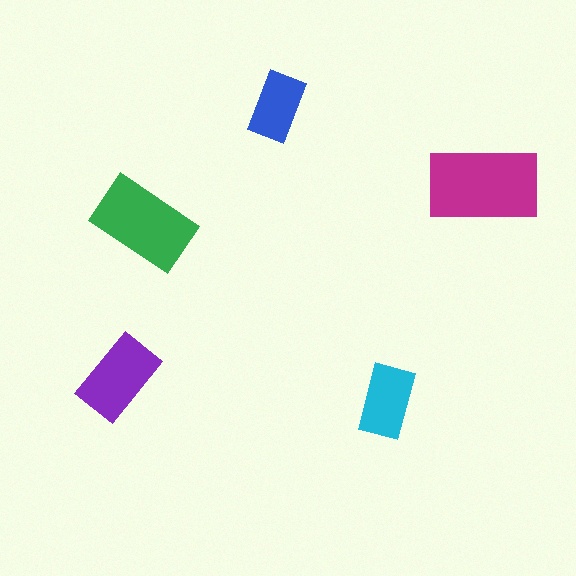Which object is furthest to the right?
The magenta rectangle is rightmost.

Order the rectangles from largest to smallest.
the magenta one, the green one, the purple one, the cyan one, the blue one.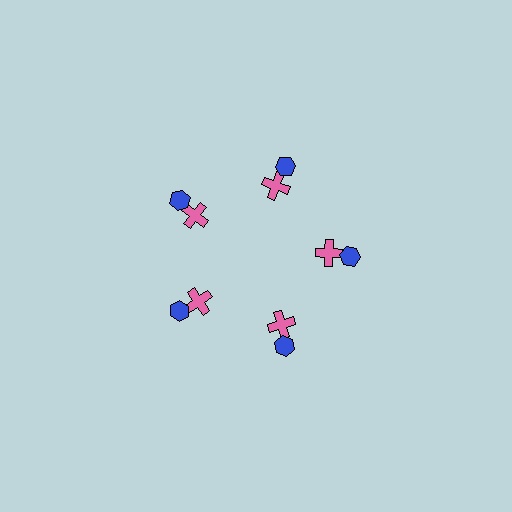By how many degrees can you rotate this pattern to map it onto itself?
The pattern maps onto itself every 72 degrees of rotation.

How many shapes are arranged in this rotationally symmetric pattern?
There are 10 shapes, arranged in 5 groups of 2.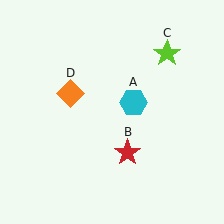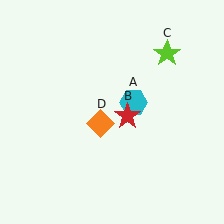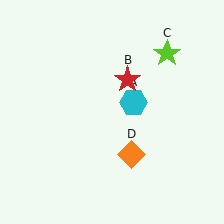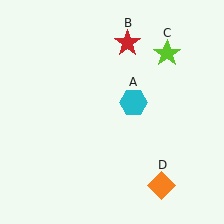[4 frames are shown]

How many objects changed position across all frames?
2 objects changed position: red star (object B), orange diamond (object D).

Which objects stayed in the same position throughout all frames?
Cyan hexagon (object A) and lime star (object C) remained stationary.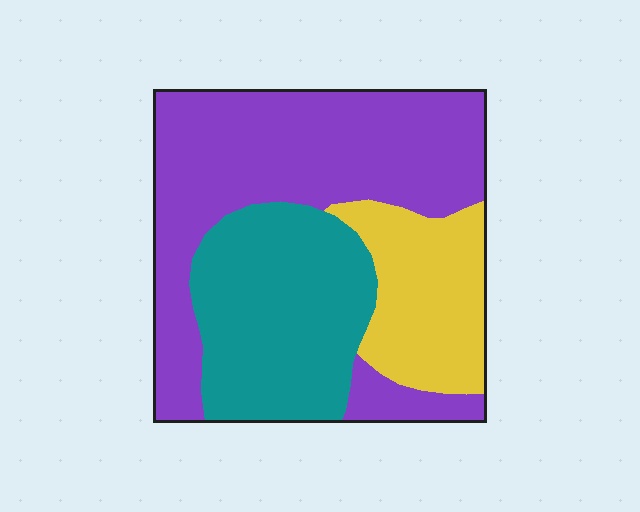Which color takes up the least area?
Yellow, at roughly 20%.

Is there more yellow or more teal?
Teal.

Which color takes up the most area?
Purple, at roughly 50%.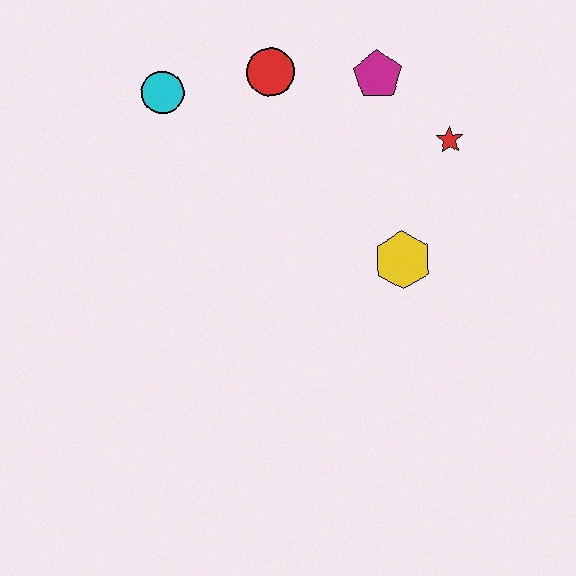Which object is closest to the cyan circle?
The red circle is closest to the cyan circle.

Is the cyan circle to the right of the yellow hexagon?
No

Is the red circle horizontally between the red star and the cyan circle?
Yes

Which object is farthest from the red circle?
The yellow hexagon is farthest from the red circle.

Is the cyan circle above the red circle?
No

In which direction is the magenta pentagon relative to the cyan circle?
The magenta pentagon is to the right of the cyan circle.